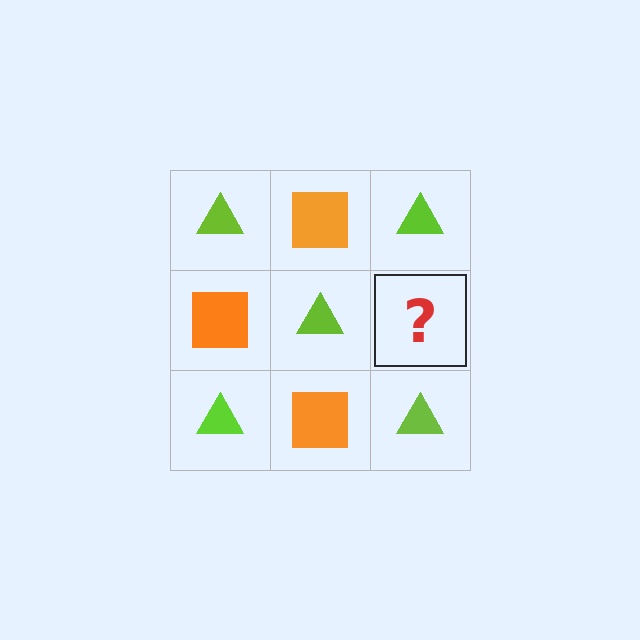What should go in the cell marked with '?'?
The missing cell should contain an orange square.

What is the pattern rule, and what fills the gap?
The rule is that it alternates lime triangle and orange square in a checkerboard pattern. The gap should be filled with an orange square.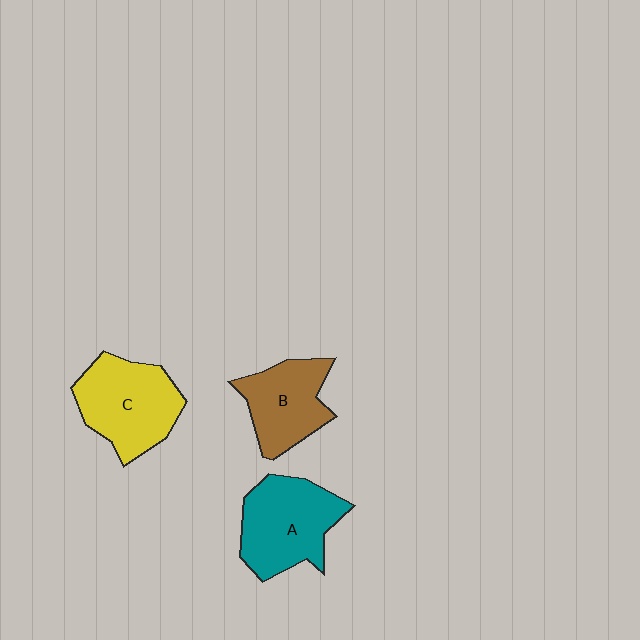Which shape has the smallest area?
Shape B (brown).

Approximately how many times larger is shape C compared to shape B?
Approximately 1.2 times.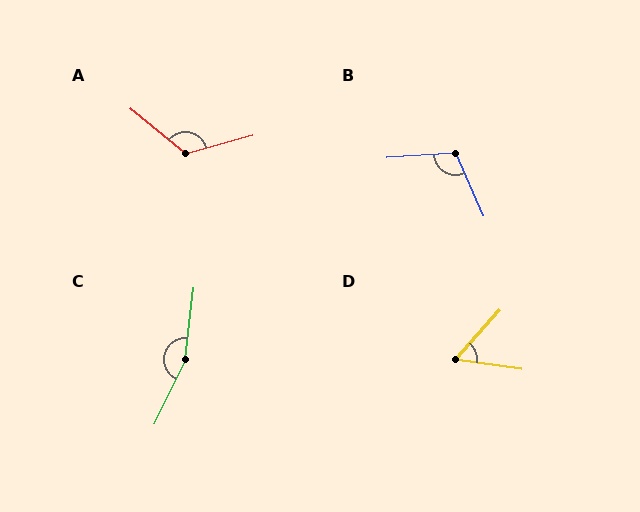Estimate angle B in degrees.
Approximately 110 degrees.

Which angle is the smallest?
D, at approximately 56 degrees.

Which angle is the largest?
C, at approximately 161 degrees.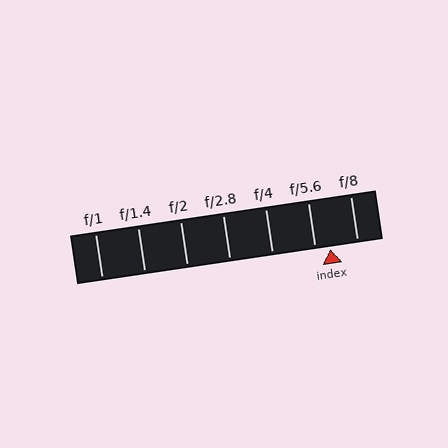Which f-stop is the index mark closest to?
The index mark is closest to f/5.6.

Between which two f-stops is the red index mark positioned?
The index mark is between f/5.6 and f/8.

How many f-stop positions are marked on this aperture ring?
There are 7 f-stop positions marked.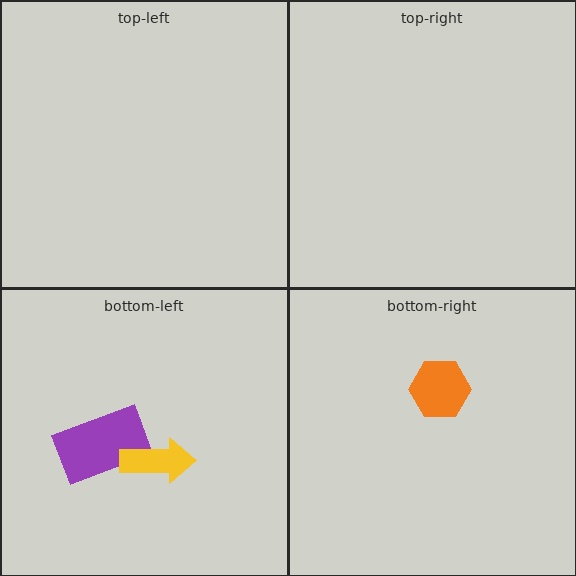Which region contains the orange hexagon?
The bottom-right region.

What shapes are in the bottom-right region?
The orange hexagon.